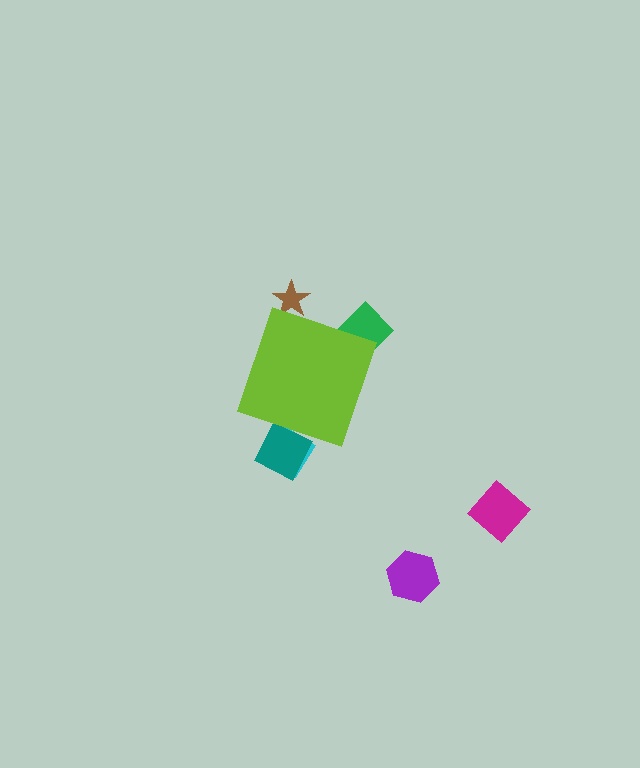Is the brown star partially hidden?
Yes, the brown star is partially hidden behind the lime diamond.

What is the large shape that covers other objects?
A lime diamond.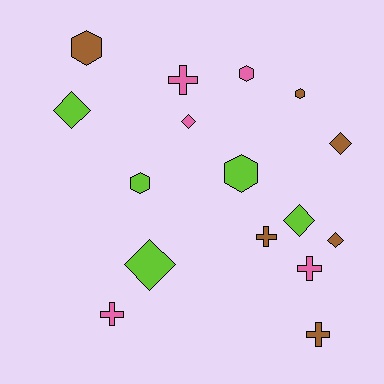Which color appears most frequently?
Brown, with 6 objects.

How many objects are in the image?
There are 16 objects.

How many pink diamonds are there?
There is 1 pink diamond.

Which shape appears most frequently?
Diamond, with 6 objects.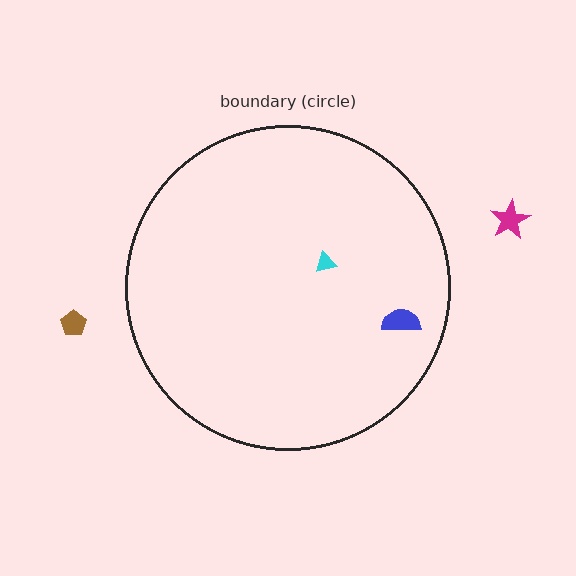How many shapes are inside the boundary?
2 inside, 2 outside.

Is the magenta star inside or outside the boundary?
Outside.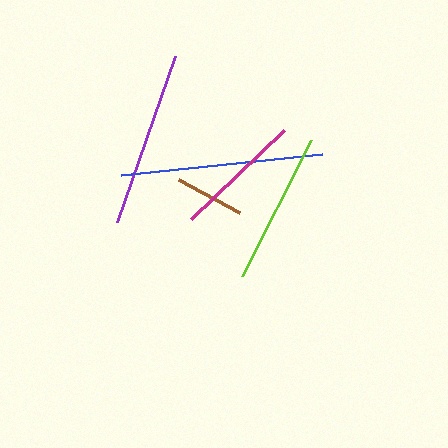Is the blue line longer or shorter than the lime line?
The blue line is longer than the lime line.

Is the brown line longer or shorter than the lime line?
The lime line is longer than the brown line.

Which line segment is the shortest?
The brown line is the shortest at approximately 69 pixels.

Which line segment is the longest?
The blue line is the longest at approximately 202 pixels.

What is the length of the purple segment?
The purple segment is approximately 176 pixels long.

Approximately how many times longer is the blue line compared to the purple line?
The blue line is approximately 1.1 times the length of the purple line.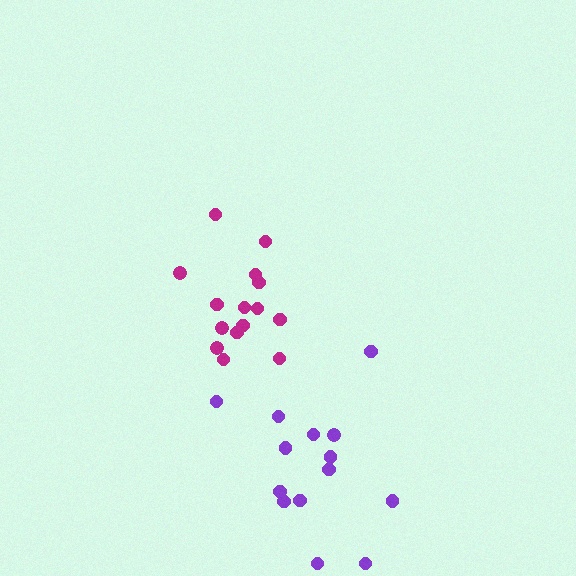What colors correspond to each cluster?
The clusters are colored: magenta, purple.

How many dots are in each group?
Group 1: 15 dots, Group 2: 14 dots (29 total).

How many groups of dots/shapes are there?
There are 2 groups.